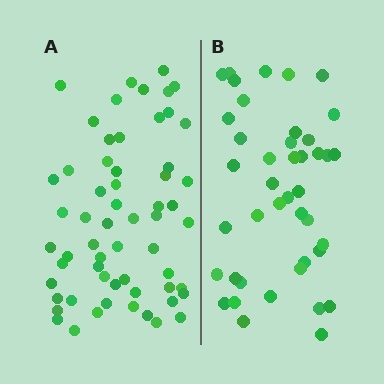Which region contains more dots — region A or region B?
Region A (the left region) has more dots.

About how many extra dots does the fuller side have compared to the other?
Region A has approximately 20 more dots than region B.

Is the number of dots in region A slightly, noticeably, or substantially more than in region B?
Region A has noticeably more, but not dramatically so. The ratio is roughly 1.4 to 1.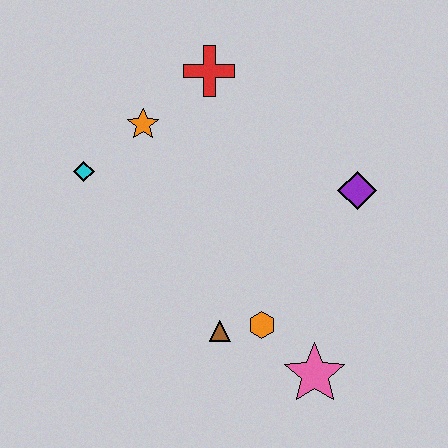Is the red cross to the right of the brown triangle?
No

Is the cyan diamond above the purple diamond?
Yes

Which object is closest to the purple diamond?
The orange hexagon is closest to the purple diamond.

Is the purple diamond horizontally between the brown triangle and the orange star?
No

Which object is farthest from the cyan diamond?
The pink star is farthest from the cyan diamond.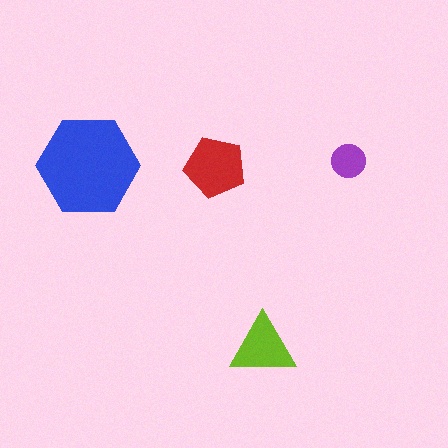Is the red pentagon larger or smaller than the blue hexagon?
Smaller.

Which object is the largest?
The blue hexagon.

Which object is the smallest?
The purple circle.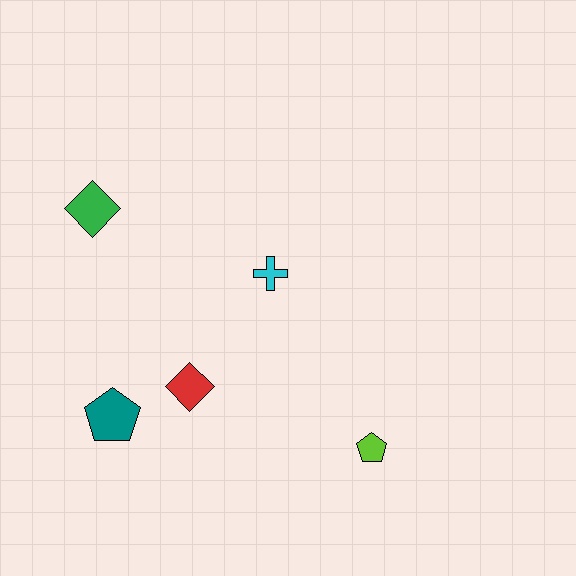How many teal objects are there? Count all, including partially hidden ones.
There is 1 teal object.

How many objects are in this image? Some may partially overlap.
There are 5 objects.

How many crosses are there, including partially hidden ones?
There is 1 cross.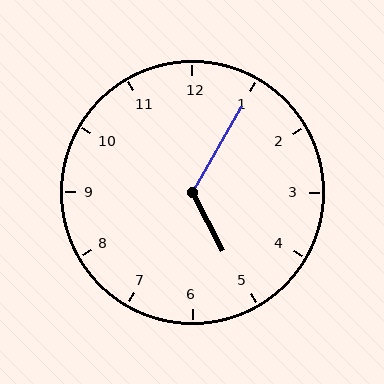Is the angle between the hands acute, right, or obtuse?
It is obtuse.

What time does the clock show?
5:05.